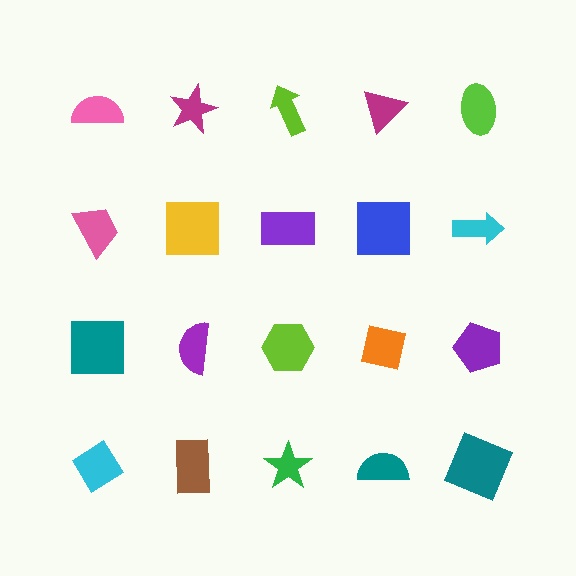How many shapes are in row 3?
5 shapes.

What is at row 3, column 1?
A teal square.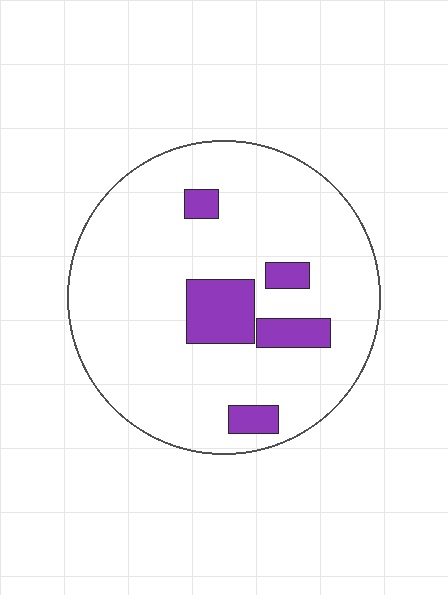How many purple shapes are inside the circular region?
5.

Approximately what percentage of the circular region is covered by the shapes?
Approximately 15%.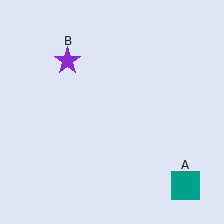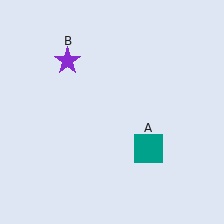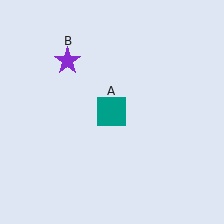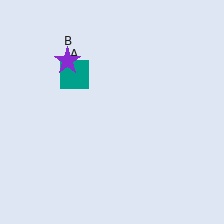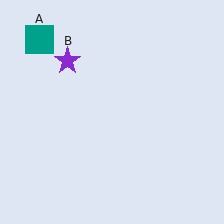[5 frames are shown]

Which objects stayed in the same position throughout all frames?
Purple star (object B) remained stationary.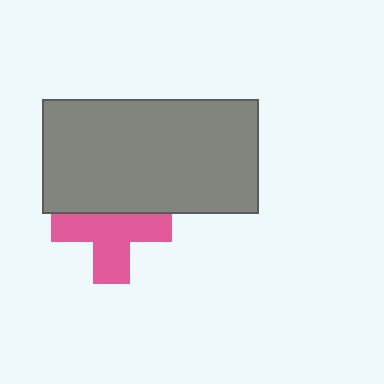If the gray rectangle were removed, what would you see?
You would see the complete pink cross.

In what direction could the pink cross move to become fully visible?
The pink cross could move down. That would shift it out from behind the gray rectangle entirely.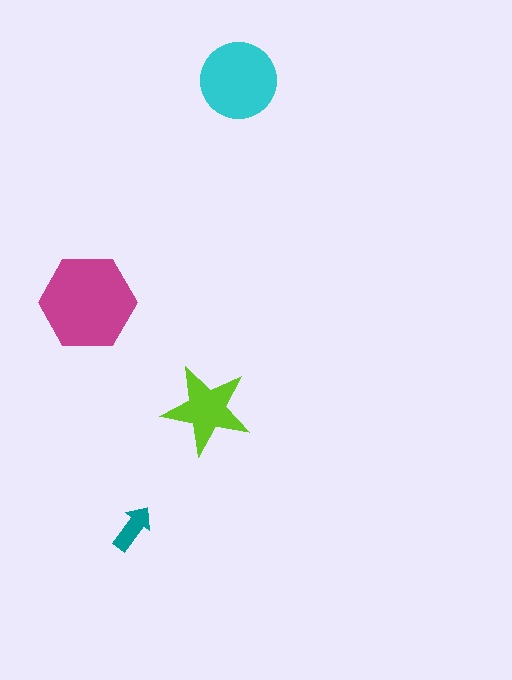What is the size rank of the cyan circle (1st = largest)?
2nd.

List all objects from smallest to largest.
The teal arrow, the lime star, the cyan circle, the magenta hexagon.